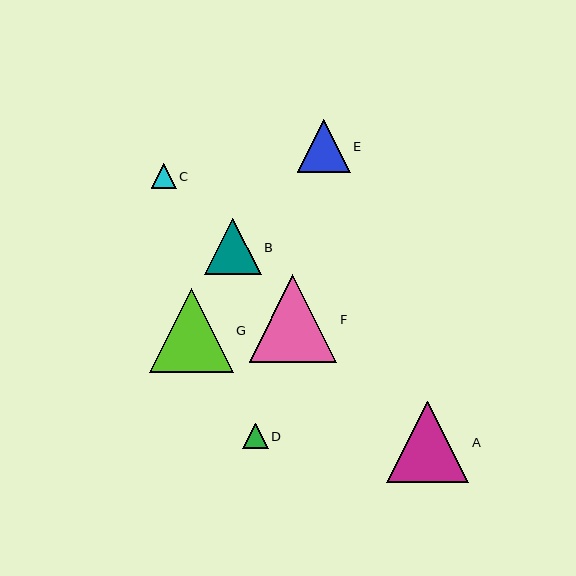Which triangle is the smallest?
Triangle C is the smallest with a size of approximately 25 pixels.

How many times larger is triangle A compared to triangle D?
Triangle A is approximately 3.2 times the size of triangle D.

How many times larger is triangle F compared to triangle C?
Triangle F is approximately 3.5 times the size of triangle C.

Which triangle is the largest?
Triangle F is the largest with a size of approximately 87 pixels.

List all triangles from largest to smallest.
From largest to smallest: F, G, A, B, E, D, C.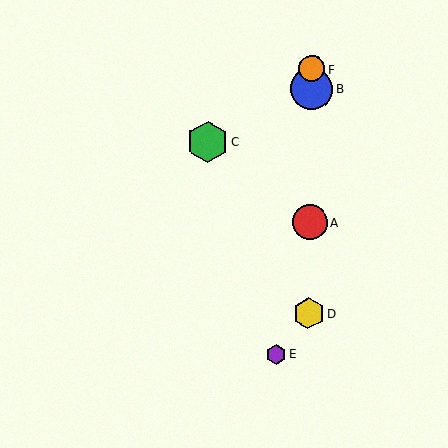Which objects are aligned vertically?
Objects A, B, D, F are aligned vertically.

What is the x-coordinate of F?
Object F is at x≈312.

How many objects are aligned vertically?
4 objects (A, B, D, F) are aligned vertically.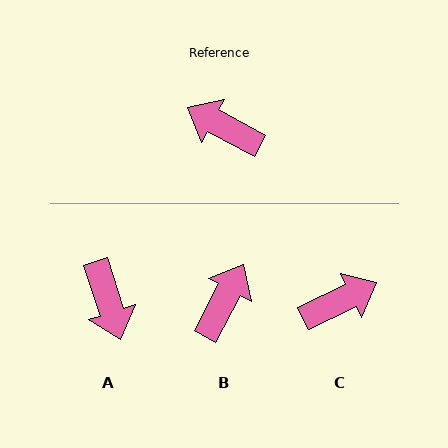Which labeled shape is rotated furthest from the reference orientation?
A, about 136 degrees away.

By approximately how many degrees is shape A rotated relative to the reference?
Approximately 136 degrees counter-clockwise.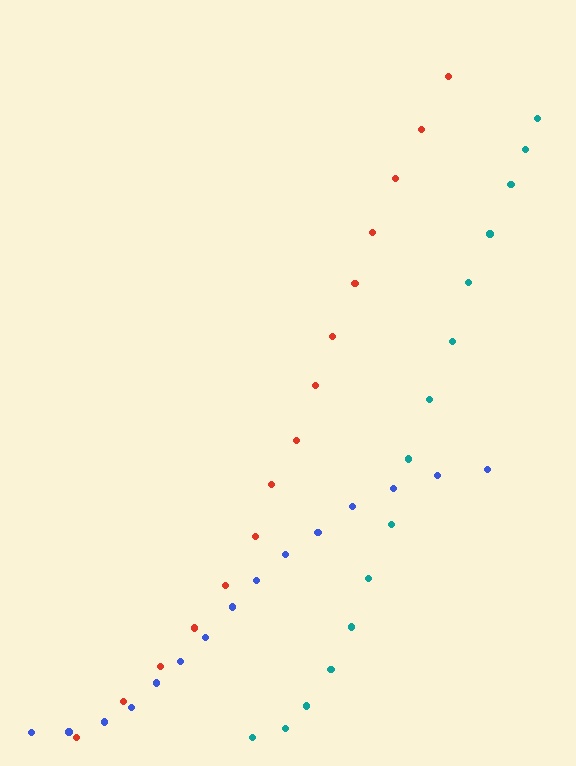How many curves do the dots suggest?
There are 3 distinct paths.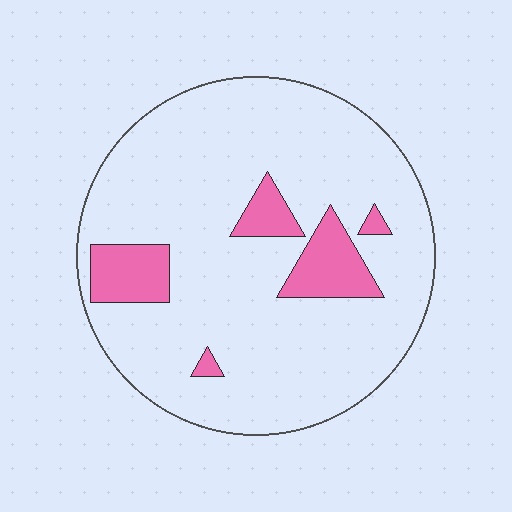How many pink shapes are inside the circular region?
5.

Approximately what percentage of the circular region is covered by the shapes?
Approximately 15%.